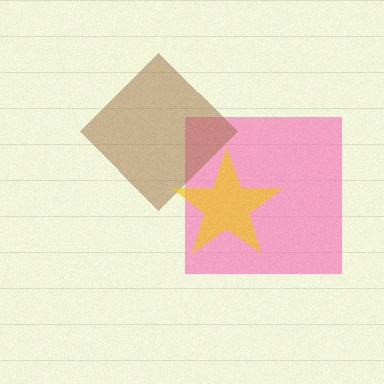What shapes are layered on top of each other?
The layered shapes are: a pink square, a brown diamond, a yellow star.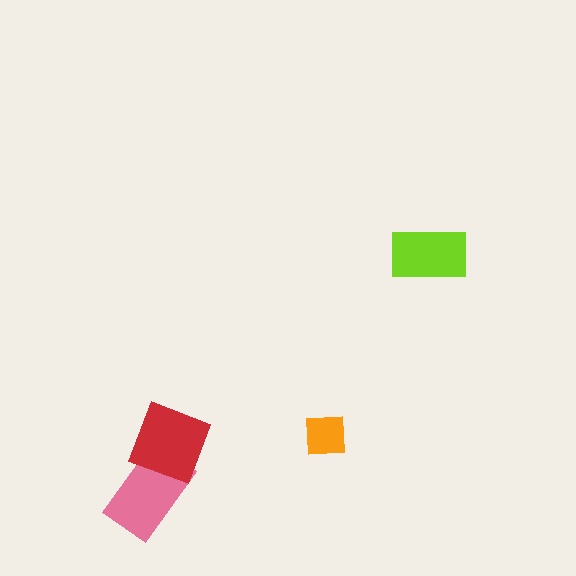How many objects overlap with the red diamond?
1 object overlaps with the red diamond.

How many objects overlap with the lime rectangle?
0 objects overlap with the lime rectangle.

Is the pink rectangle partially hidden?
Yes, it is partially covered by another shape.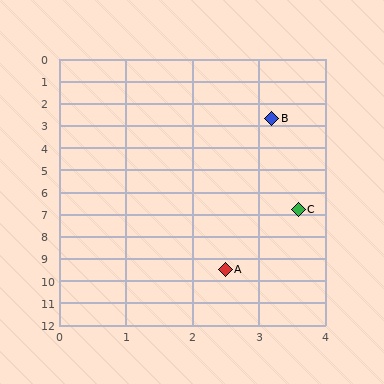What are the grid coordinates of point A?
Point A is at approximately (2.5, 9.5).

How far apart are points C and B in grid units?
Points C and B are about 4.1 grid units apart.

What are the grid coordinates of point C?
Point C is at approximately (3.6, 6.8).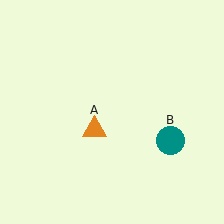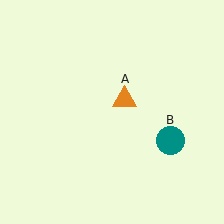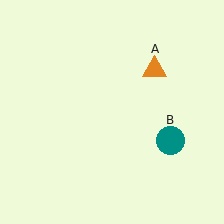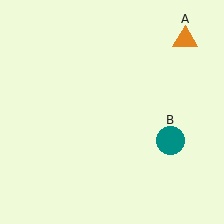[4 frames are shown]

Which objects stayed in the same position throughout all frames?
Teal circle (object B) remained stationary.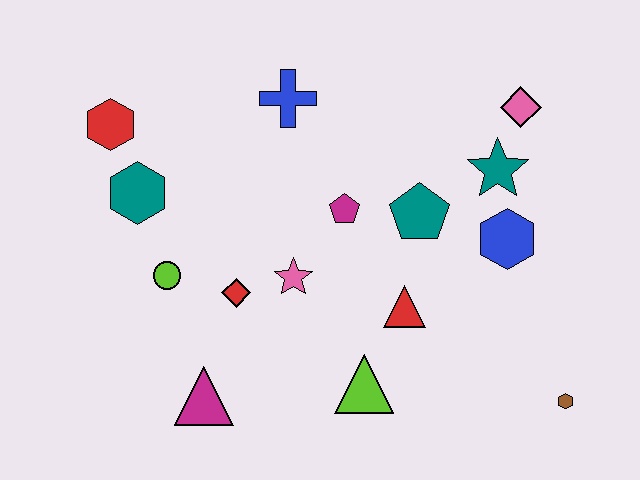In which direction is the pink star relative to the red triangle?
The pink star is to the left of the red triangle.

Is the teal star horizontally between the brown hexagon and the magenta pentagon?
Yes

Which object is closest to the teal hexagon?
The red hexagon is closest to the teal hexagon.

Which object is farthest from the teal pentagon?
The red hexagon is farthest from the teal pentagon.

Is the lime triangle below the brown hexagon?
No